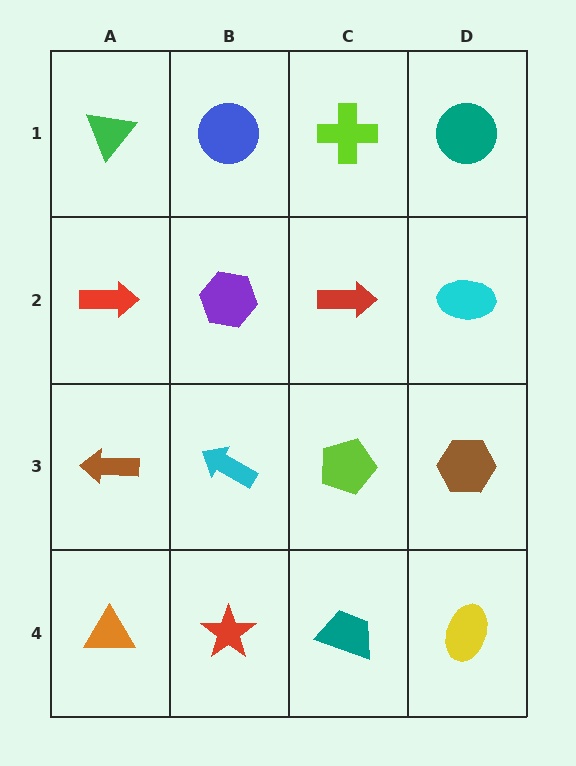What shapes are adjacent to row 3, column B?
A purple hexagon (row 2, column B), a red star (row 4, column B), a brown arrow (row 3, column A), a lime pentagon (row 3, column C).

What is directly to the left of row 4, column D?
A teal trapezoid.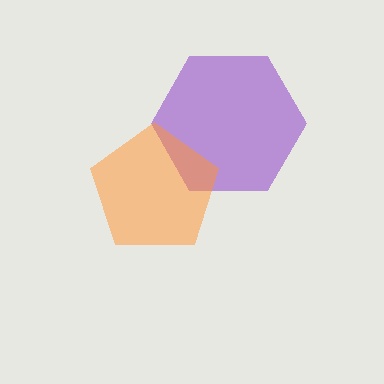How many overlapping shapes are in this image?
There are 2 overlapping shapes in the image.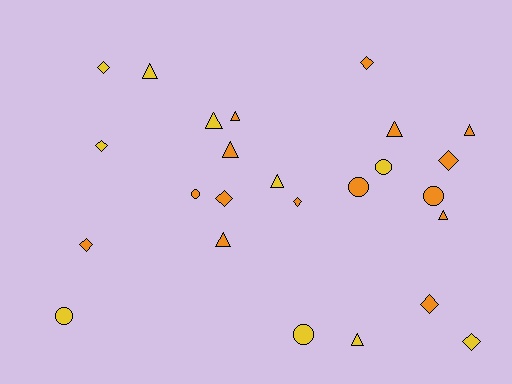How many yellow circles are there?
There are 3 yellow circles.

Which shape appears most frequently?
Triangle, with 10 objects.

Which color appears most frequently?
Orange, with 15 objects.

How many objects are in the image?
There are 25 objects.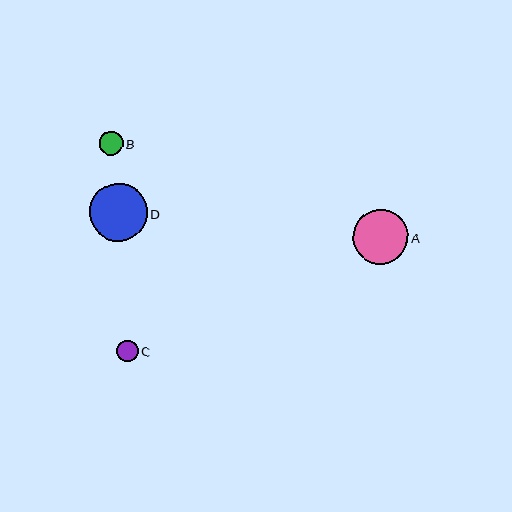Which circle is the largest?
Circle D is the largest with a size of approximately 57 pixels.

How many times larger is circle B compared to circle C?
Circle B is approximately 1.1 times the size of circle C.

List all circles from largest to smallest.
From largest to smallest: D, A, B, C.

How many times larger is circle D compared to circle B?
Circle D is approximately 2.4 times the size of circle B.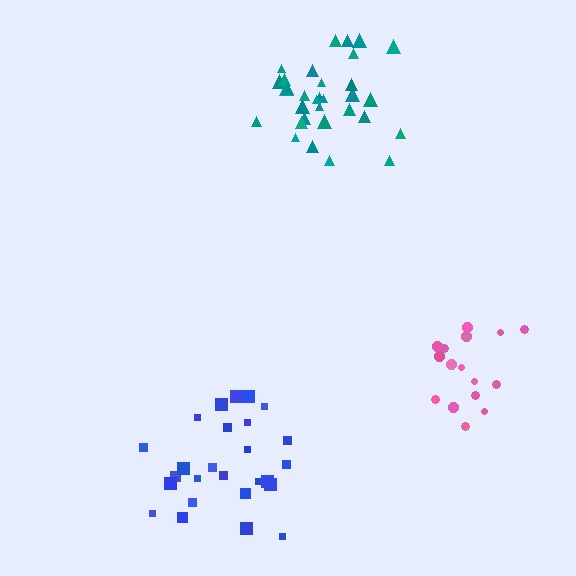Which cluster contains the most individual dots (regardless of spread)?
Teal (32).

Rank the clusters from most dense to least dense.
teal, pink, blue.